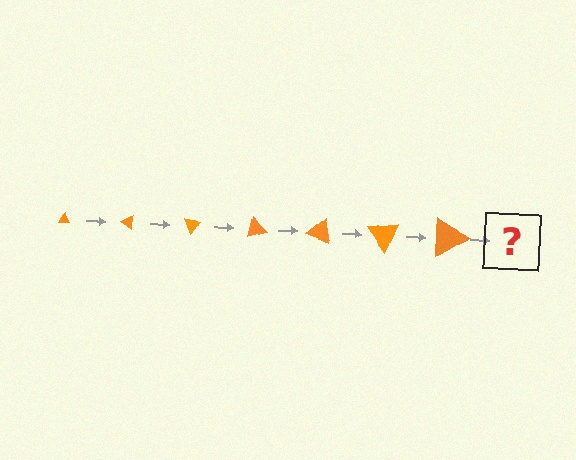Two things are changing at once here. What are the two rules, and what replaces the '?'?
The two rules are that the triangle grows larger each step and it rotates 35 degrees each step. The '?' should be a triangle, larger than the previous one and rotated 245 degrees from the start.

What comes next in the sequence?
The next element should be a triangle, larger than the previous one and rotated 245 degrees from the start.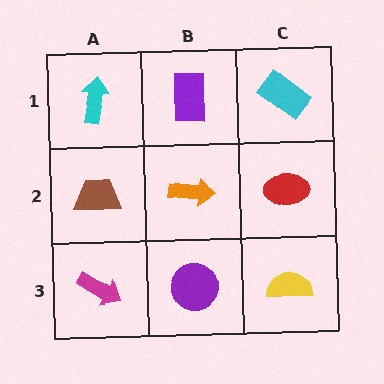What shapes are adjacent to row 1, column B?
An orange arrow (row 2, column B), a cyan arrow (row 1, column A), a cyan rectangle (row 1, column C).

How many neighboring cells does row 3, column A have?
2.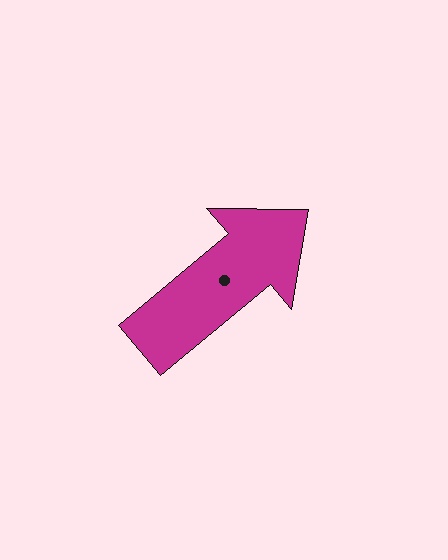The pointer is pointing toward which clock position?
Roughly 2 o'clock.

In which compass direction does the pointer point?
Northeast.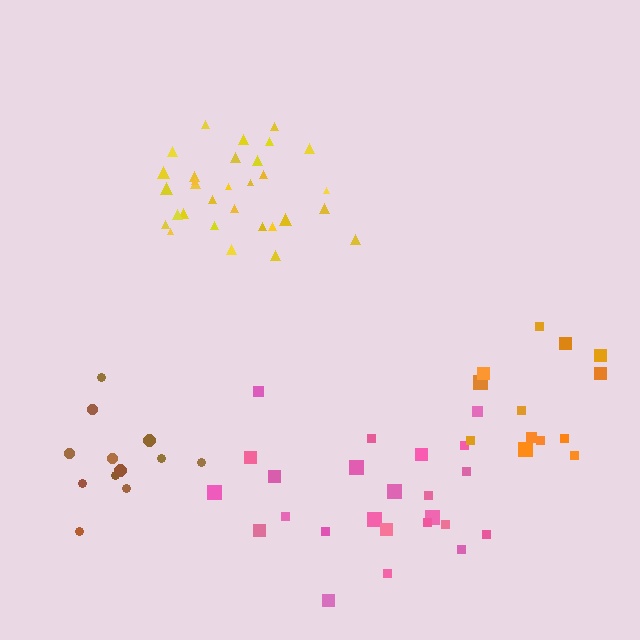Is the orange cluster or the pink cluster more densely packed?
Orange.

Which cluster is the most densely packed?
Yellow.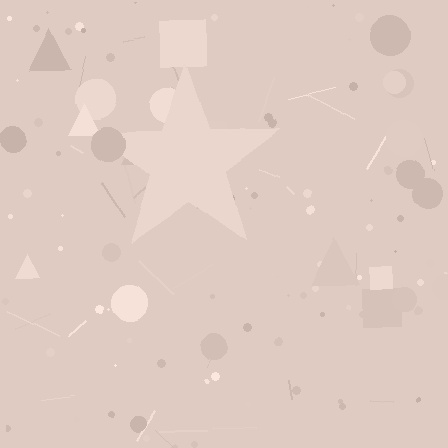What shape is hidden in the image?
A star is hidden in the image.